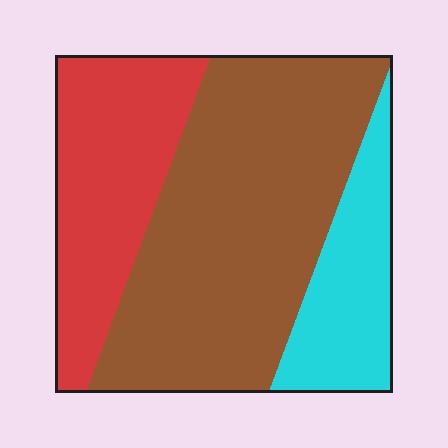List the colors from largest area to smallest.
From largest to smallest: brown, red, cyan.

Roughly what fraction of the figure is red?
Red covers 28% of the figure.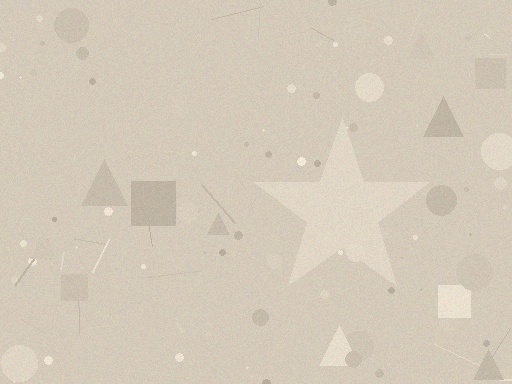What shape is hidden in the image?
A star is hidden in the image.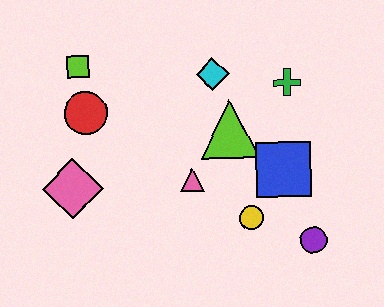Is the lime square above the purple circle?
Yes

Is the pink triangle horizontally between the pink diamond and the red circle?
No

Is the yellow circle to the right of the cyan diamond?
Yes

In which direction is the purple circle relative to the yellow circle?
The purple circle is to the right of the yellow circle.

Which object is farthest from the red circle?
The purple circle is farthest from the red circle.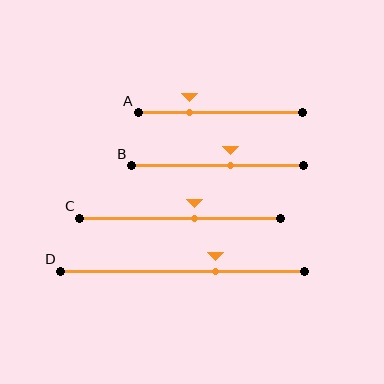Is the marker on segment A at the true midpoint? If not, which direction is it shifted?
No, the marker on segment A is shifted to the left by about 19% of the segment length.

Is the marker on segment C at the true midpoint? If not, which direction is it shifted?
No, the marker on segment C is shifted to the right by about 7% of the segment length.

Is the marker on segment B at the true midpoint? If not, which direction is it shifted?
No, the marker on segment B is shifted to the right by about 7% of the segment length.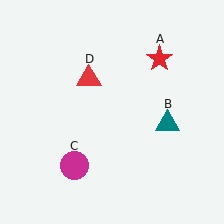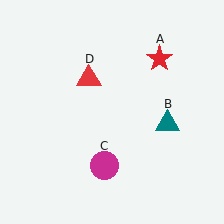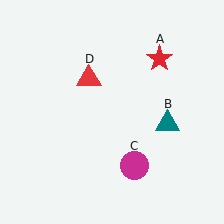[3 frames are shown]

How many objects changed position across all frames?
1 object changed position: magenta circle (object C).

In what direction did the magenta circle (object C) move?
The magenta circle (object C) moved right.